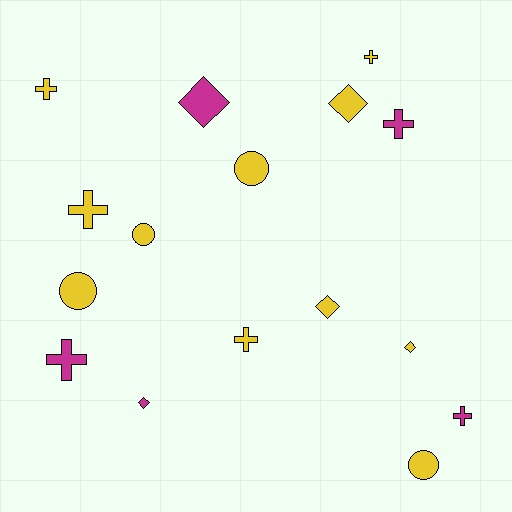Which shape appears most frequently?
Cross, with 7 objects.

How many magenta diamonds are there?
There are 2 magenta diamonds.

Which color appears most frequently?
Yellow, with 11 objects.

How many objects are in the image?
There are 16 objects.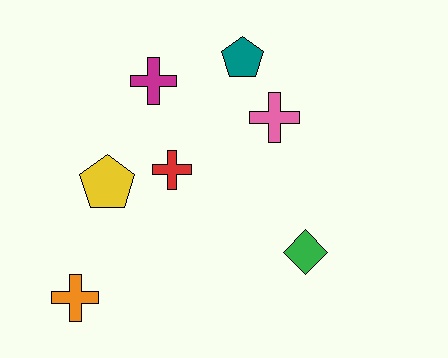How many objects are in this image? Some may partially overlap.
There are 7 objects.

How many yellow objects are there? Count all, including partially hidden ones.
There is 1 yellow object.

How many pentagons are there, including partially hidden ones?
There are 2 pentagons.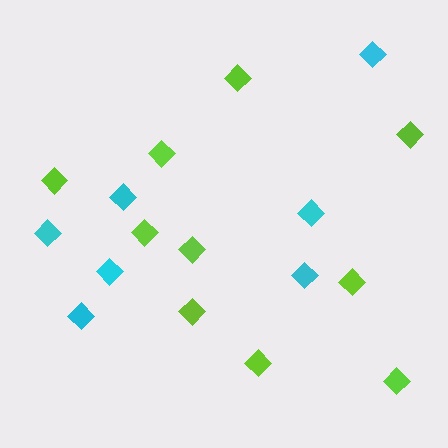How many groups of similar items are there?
There are 2 groups: one group of cyan diamonds (7) and one group of lime diamonds (10).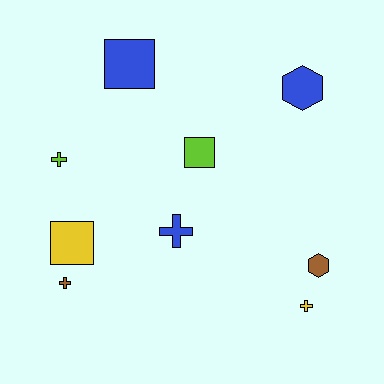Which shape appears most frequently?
Cross, with 4 objects.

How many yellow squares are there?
There is 1 yellow square.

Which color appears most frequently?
Blue, with 3 objects.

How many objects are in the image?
There are 9 objects.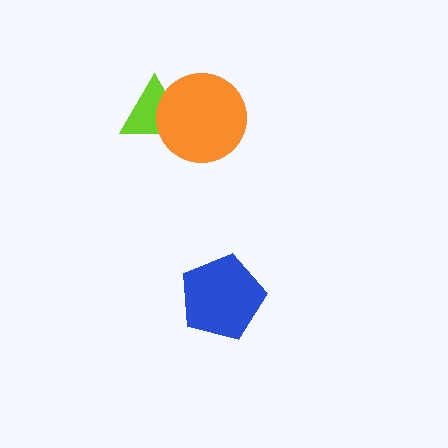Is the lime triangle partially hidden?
Yes, it is partially covered by another shape.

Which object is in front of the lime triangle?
The orange circle is in front of the lime triangle.